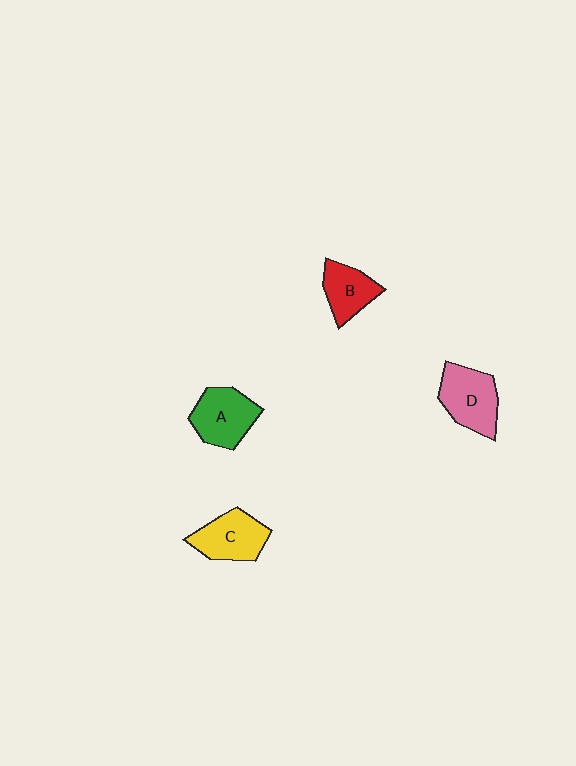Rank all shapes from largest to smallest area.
From largest to smallest: D (pink), A (green), C (yellow), B (red).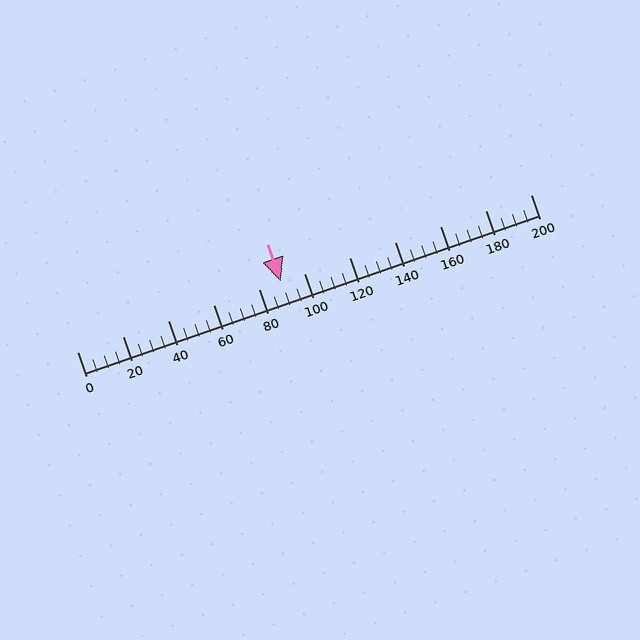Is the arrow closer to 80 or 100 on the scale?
The arrow is closer to 80.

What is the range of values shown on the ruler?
The ruler shows values from 0 to 200.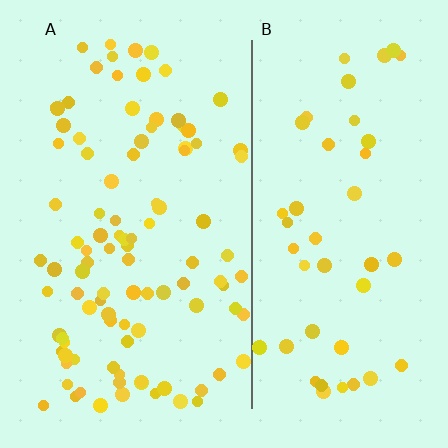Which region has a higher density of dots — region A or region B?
A (the left).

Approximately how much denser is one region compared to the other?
Approximately 2.2× — region A over region B.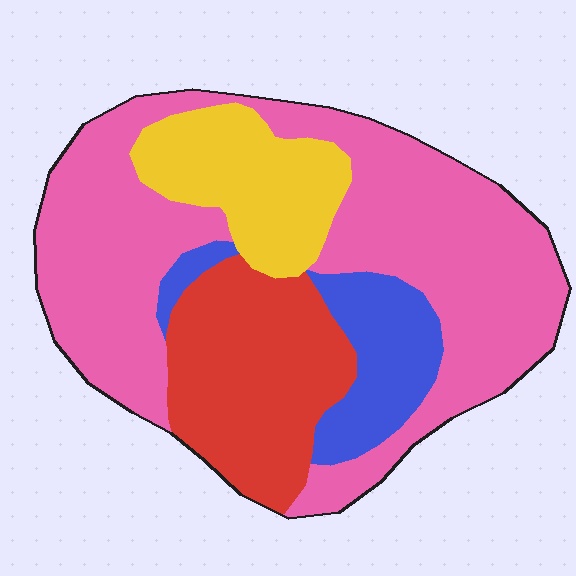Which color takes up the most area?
Pink, at roughly 55%.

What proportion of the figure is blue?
Blue covers 12% of the figure.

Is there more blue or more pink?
Pink.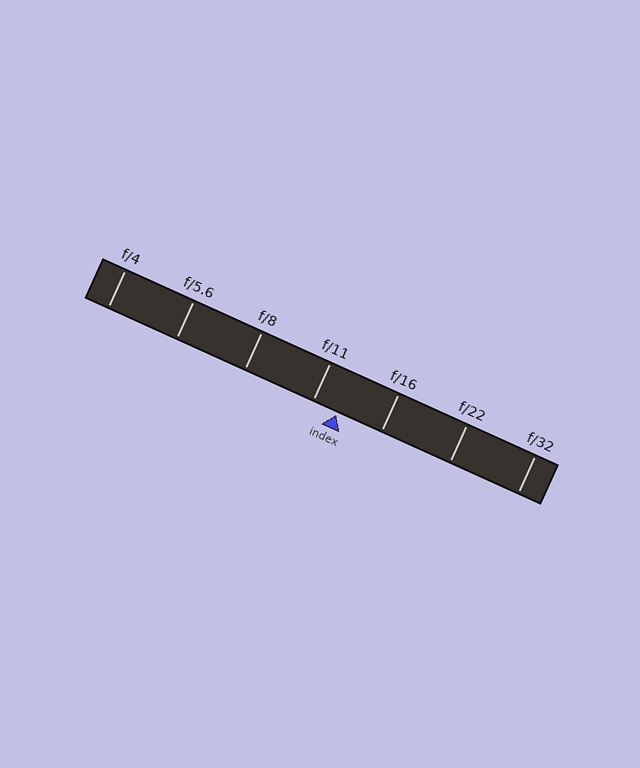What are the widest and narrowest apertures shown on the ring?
The widest aperture shown is f/4 and the narrowest is f/32.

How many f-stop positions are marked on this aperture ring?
There are 7 f-stop positions marked.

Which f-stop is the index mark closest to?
The index mark is closest to f/11.